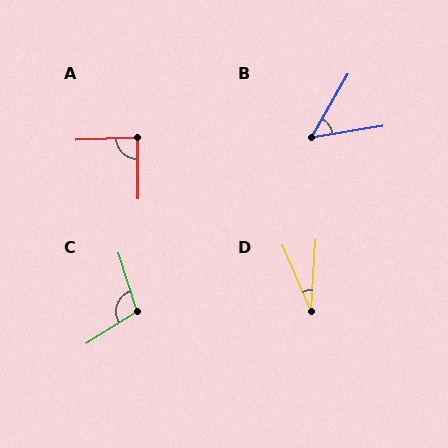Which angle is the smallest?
D, at approximately 27 degrees.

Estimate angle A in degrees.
Approximately 88 degrees.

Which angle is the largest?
C, at approximately 104 degrees.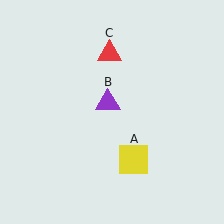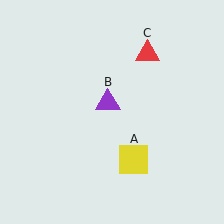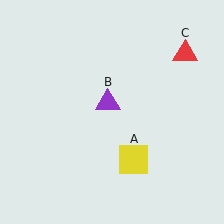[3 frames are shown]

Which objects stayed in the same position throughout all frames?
Yellow square (object A) and purple triangle (object B) remained stationary.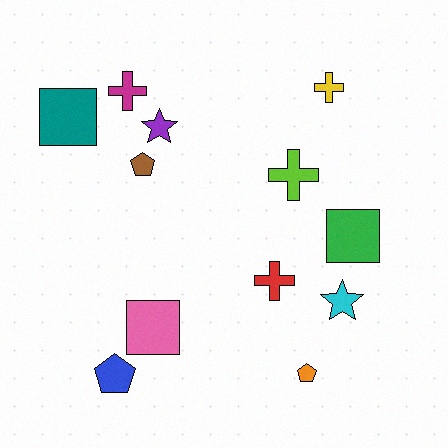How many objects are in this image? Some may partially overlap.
There are 12 objects.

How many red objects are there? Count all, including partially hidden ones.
There is 1 red object.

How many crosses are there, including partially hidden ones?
There are 4 crosses.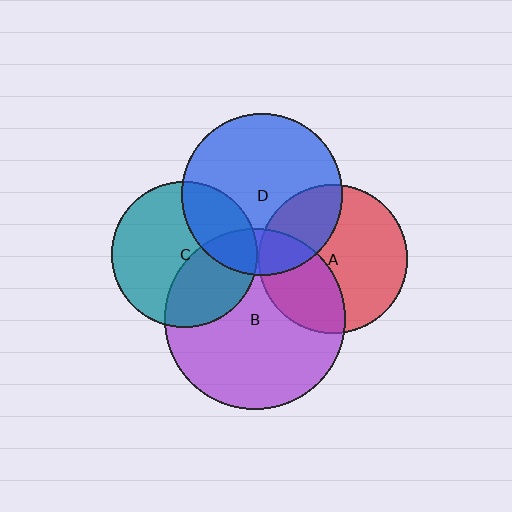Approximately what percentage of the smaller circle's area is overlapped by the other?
Approximately 30%.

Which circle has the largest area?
Circle B (purple).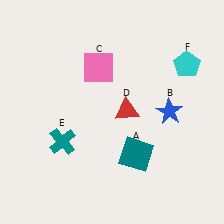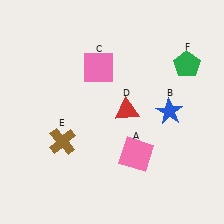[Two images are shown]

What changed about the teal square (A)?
In Image 1, A is teal. In Image 2, it changed to pink.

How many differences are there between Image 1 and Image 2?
There are 3 differences between the two images.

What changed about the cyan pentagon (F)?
In Image 1, F is cyan. In Image 2, it changed to green.